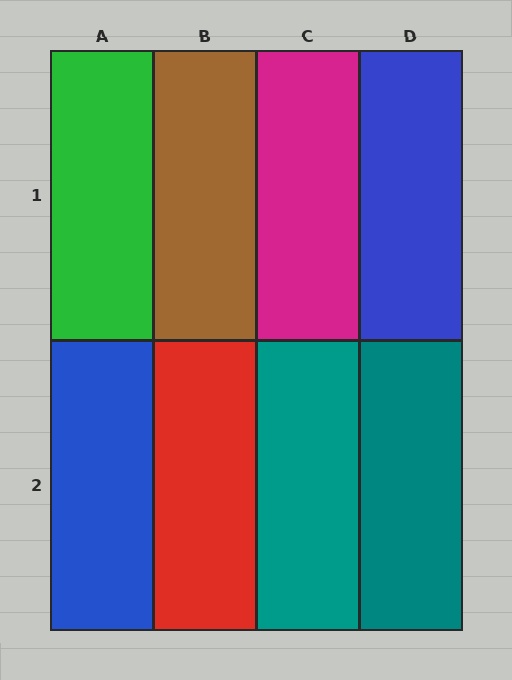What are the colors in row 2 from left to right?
Blue, red, teal, teal.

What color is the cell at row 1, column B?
Brown.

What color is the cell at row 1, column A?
Green.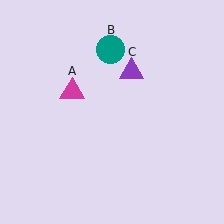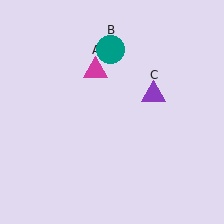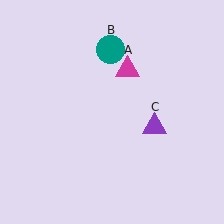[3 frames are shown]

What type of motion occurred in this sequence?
The magenta triangle (object A), purple triangle (object C) rotated clockwise around the center of the scene.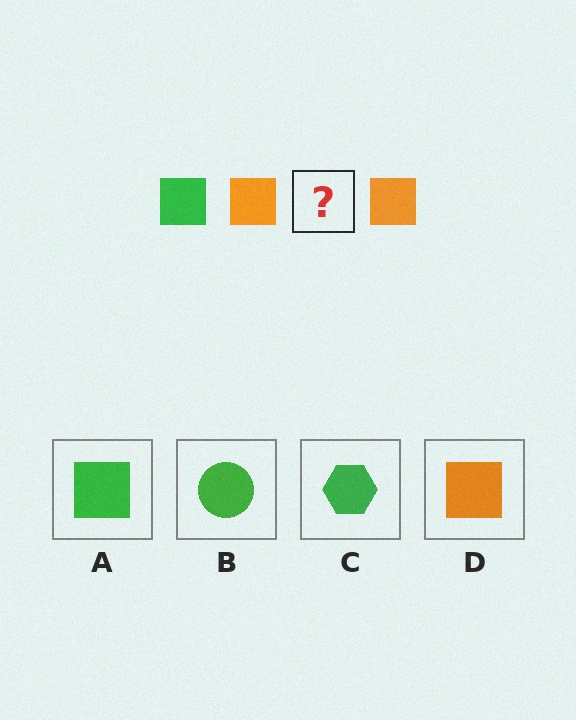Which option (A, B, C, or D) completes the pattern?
A.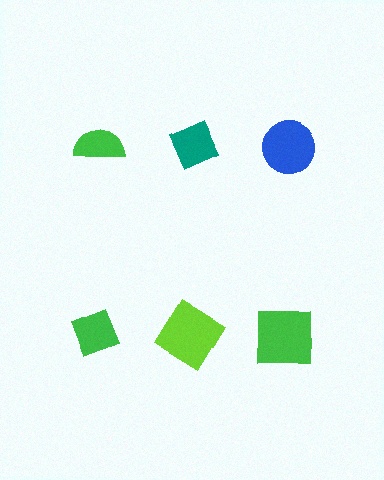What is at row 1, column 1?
A green semicircle.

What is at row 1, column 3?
A blue circle.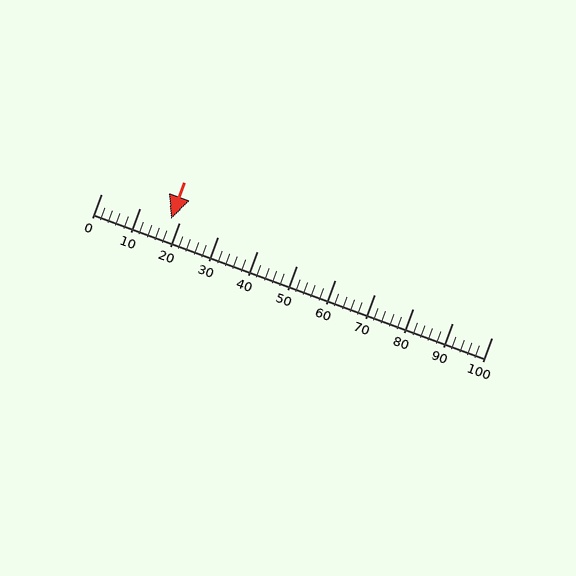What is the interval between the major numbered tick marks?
The major tick marks are spaced 10 units apart.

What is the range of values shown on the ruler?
The ruler shows values from 0 to 100.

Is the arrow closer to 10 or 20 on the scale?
The arrow is closer to 20.